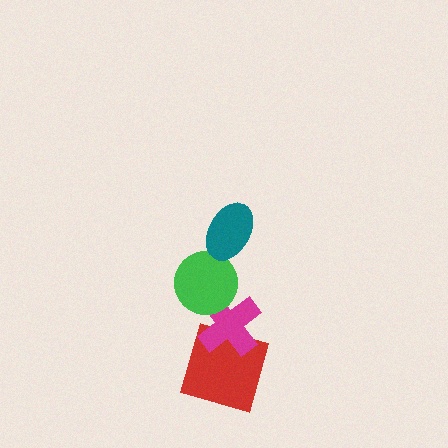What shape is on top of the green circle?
The teal ellipse is on top of the green circle.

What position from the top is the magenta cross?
The magenta cross is 3rd from the top.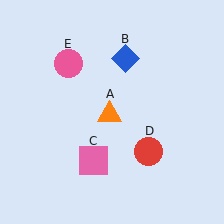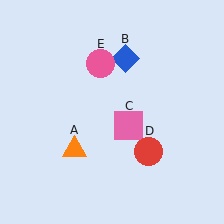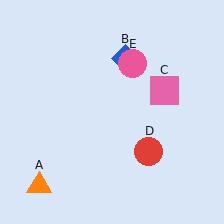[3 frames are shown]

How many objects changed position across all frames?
3 objects changed position: orange triangle (object A), pink square (object C), pink circle (object E).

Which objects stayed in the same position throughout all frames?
Blue diamond (object B) and red circle (object D) remained stationary.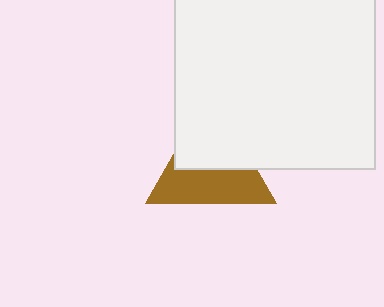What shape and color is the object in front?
The object in front is a white square.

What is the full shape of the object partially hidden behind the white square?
The partially hidden object is a brown triangle.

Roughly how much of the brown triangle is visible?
About half of it is visible (roughly 51%).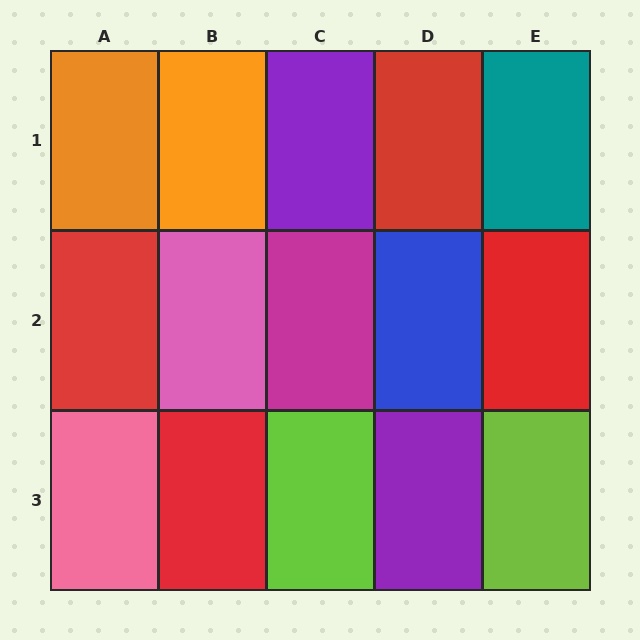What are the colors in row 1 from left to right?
Orange, orange, purple, red, teal.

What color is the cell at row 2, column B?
Pink.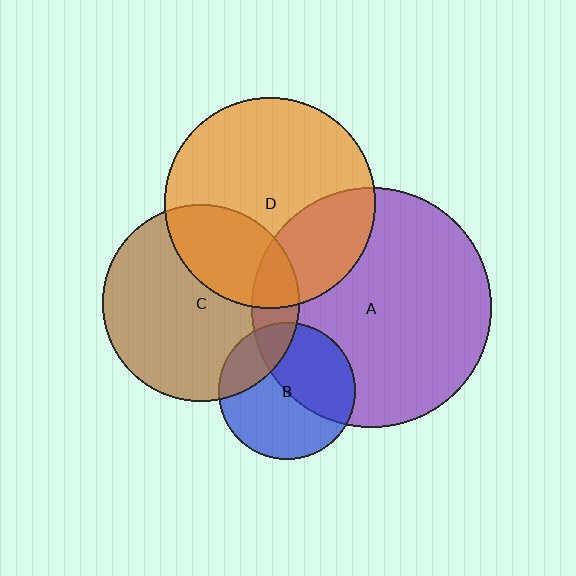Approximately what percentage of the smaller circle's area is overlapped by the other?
Approximately 30%.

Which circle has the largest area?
Circle A (purple).